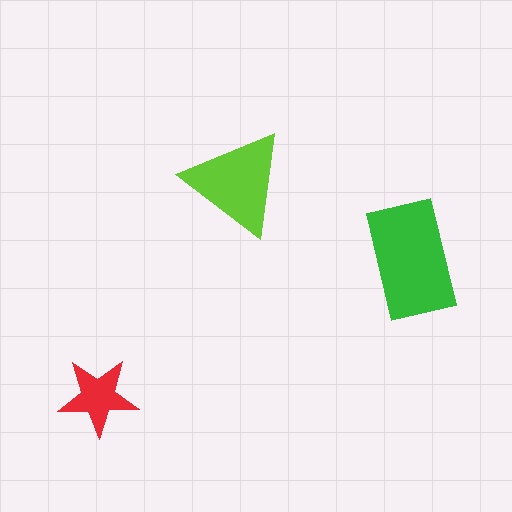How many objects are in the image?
There are 3 objects in the image.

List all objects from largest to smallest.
The green rectangle, the lime triangle, the red star.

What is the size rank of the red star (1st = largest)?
3rd.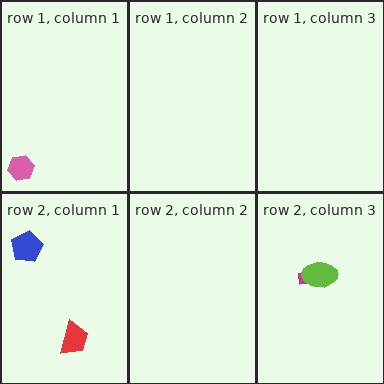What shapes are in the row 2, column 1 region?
The red trapezoid, the blue pentagon.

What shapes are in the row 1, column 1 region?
The pink hexagon.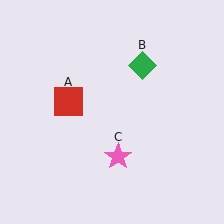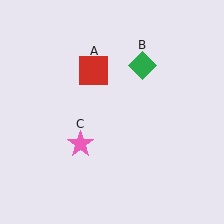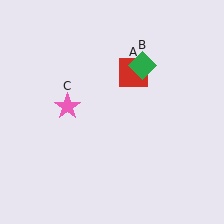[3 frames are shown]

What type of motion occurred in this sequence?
The red square (object A), pink star (object C) rotated clockwise around the center of the scene.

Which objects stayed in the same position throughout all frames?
Green diamond (object B) remained stationary.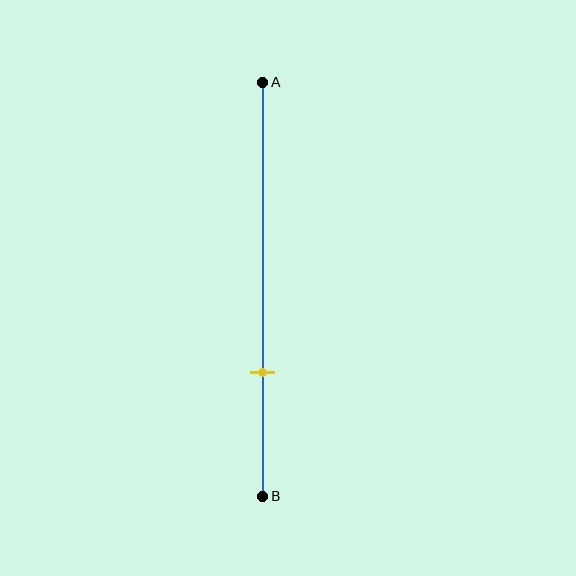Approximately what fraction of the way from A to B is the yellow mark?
The yellow mark is approximately 70% of the way from A to B.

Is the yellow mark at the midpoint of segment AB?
No, the mark is at about 70% from A, not at the 50% midpoint.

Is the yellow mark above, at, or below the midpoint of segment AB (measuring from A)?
The yellow mark is below the midpoint of segment AB.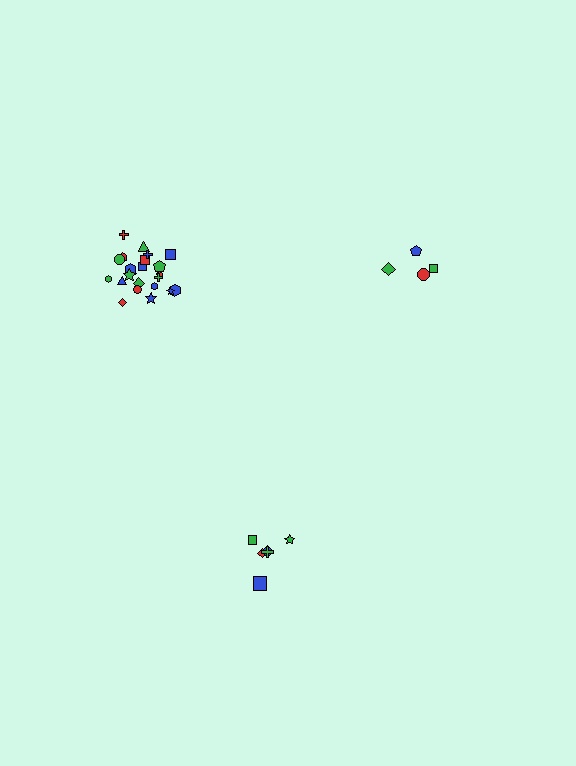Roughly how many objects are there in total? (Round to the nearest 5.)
Roughly 30 objects in total.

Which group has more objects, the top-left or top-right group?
The top-left group.